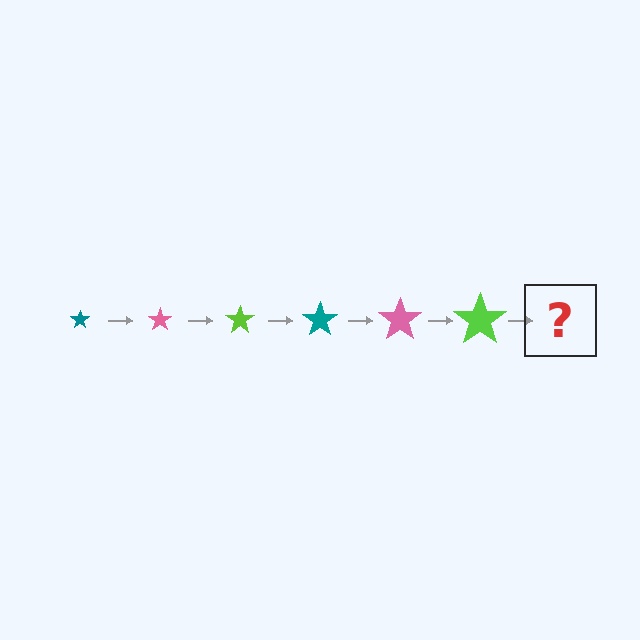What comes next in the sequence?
The next element should be a teal star, larger than the previous one.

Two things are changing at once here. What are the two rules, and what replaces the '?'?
The two rules are that the star grows larger each step and the color cycles through teal, pink, and lime. The '?' should be a teal star, larger than the previous one.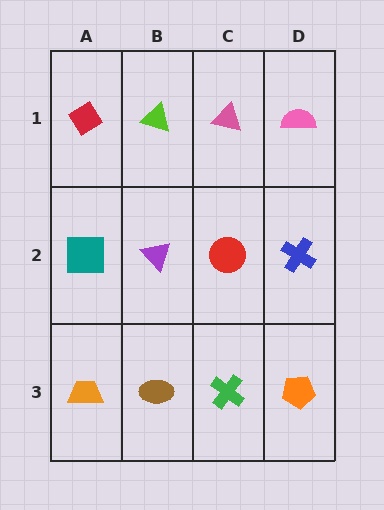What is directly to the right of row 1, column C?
A pink semicircle.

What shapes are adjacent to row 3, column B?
A purple triangle (row 2, column B), an orange trapezoid (row 3, column A), a green cross (row 3, column C).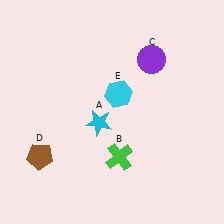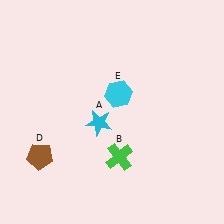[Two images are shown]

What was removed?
The purple circle (C) was removed in Image 2.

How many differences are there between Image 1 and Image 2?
There is 1 difference between the two images.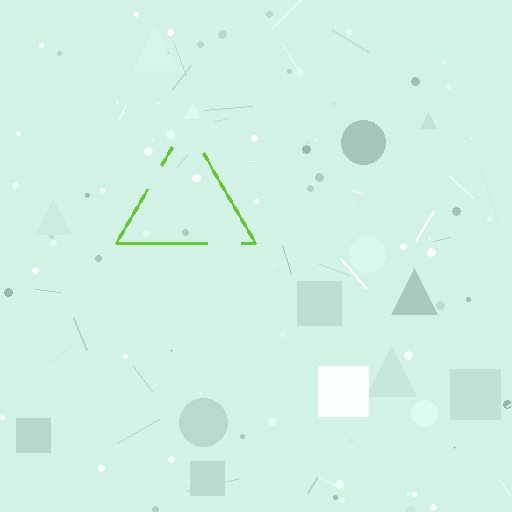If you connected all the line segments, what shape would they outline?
They would outline a triangle.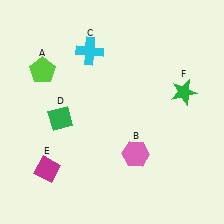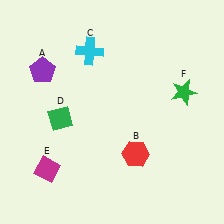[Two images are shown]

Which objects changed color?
A changed from lime to purple. B changed from pink to red.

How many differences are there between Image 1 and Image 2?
There are 2 differences between the two images.